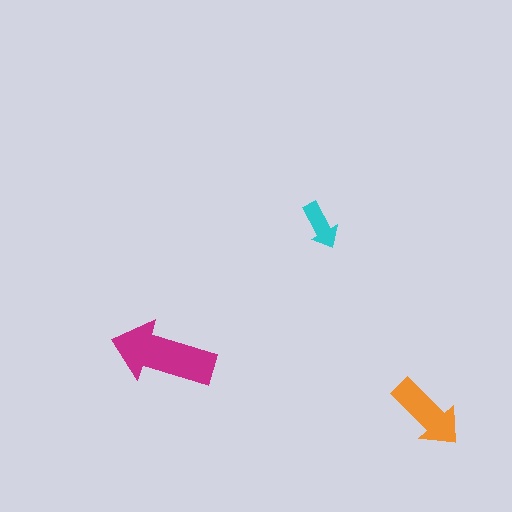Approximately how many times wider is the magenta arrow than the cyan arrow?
About 2 times wider.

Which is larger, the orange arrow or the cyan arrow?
The orange one.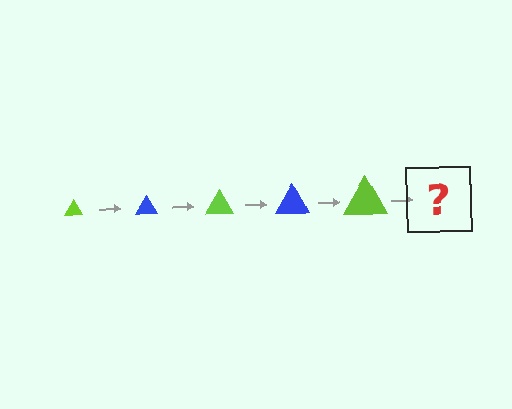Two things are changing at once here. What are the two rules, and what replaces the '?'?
The two rules are that the triangle grows larger each step and the color cycles through lime and blue. The '?' should be a blue triangle, larger than the previous one.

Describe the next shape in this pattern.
It should be a blue triangle, larger than the previous one.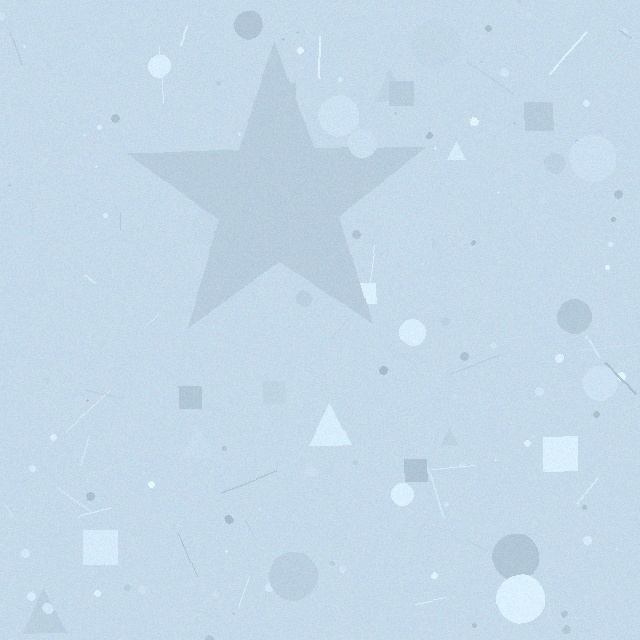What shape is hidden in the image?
A star is hidden in the image.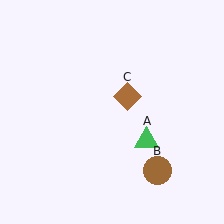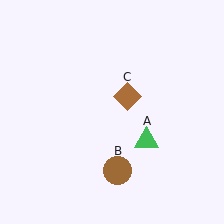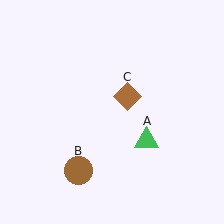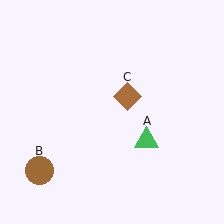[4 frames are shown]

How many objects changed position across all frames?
1 object changed position: brown circle (object B).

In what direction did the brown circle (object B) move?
The brown circle (object B) moved left.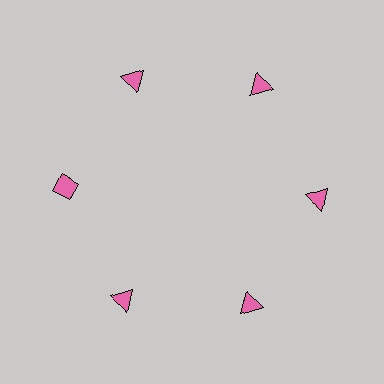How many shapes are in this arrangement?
There are 6 shapes arranged in a ring pattern.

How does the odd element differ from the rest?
It has a different shape: diamond instead of triangle.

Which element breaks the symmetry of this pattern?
The pink diamond at roughly the 9 o'clock position breaks the symmetry. All other shapes are pink triangles.